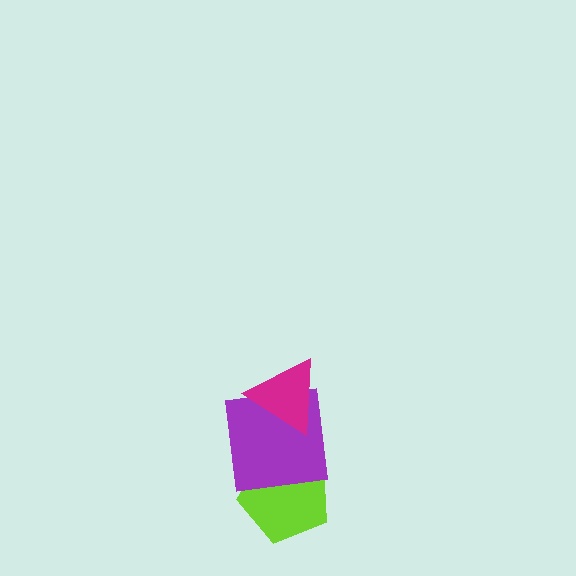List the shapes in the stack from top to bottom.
From top to bottom: the magenta triangle, the purple square, the lime pentagon.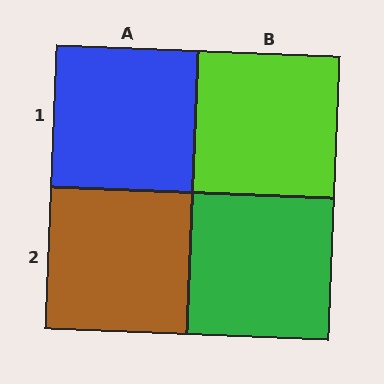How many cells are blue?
1 cell is blue.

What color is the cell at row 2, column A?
Brown.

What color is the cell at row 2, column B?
Green.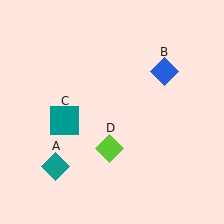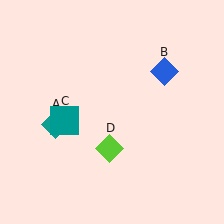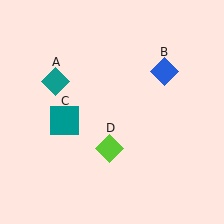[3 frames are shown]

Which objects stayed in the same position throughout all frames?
Blue diamond (object B) and teal square (object C) and lime diamond (object D) remained stationary.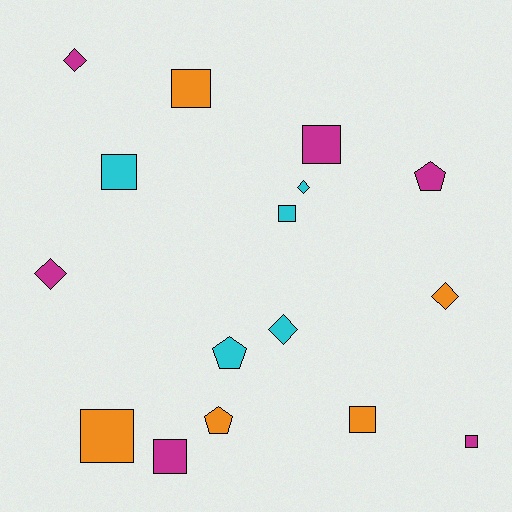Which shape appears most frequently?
Square, with 8 objects.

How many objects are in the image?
There are 16 objects.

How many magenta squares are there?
There are 3 magenta squares.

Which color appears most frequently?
Magenta, with 6 objects.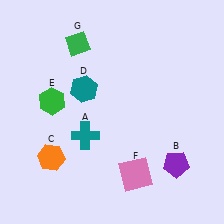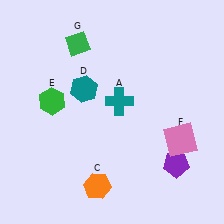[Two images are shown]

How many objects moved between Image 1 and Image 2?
3 objects moved between the two images.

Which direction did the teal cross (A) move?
The teal cross (A) moved up.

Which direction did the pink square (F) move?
The pink square (F) moved right.